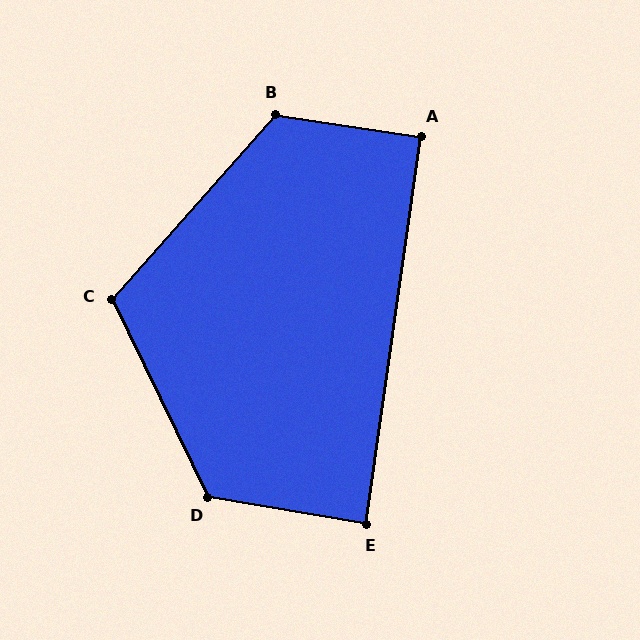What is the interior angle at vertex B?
Approximately 123 degrees (obtuse).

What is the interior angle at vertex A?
Approximately 90 degrees (approximately right).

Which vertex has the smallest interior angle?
E, at approximately 88 degrees.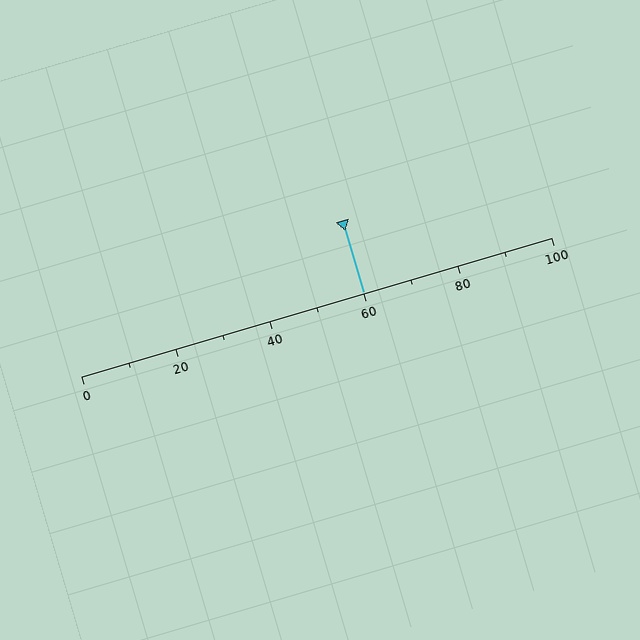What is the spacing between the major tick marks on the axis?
The major ticks are spaced 20 apart.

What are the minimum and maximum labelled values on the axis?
The axis runs from 0 to 100.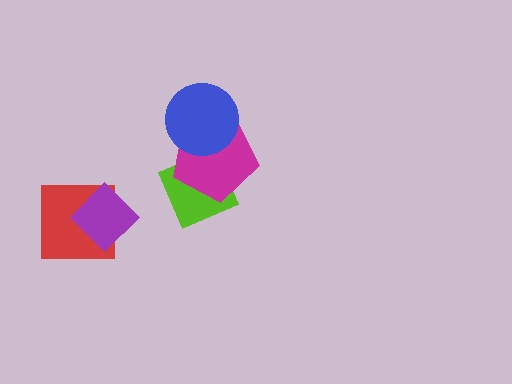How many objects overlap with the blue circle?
2 objects overlap with the blue circle.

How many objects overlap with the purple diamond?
1 object overlaps with the purple diamond.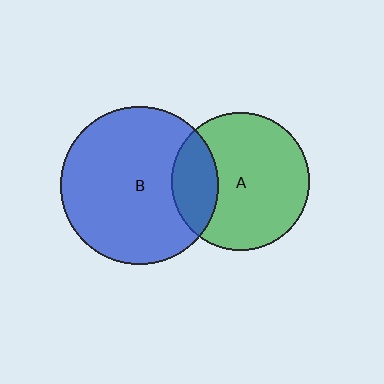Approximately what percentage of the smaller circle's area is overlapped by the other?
Approximately 25%.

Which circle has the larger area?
Circle B (blue).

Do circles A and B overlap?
Yes.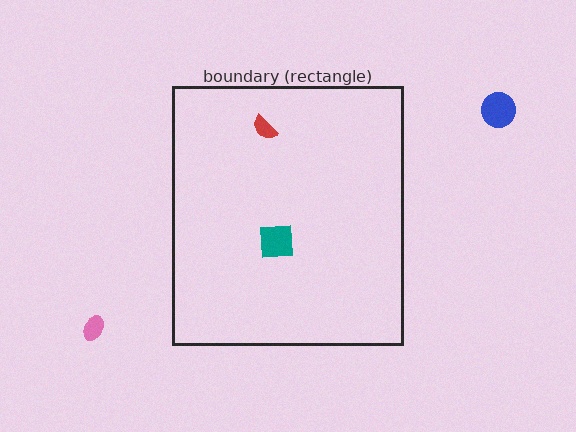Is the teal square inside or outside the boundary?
Inside.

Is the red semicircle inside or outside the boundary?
Inside.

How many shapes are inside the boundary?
2 inside, 2 outside.